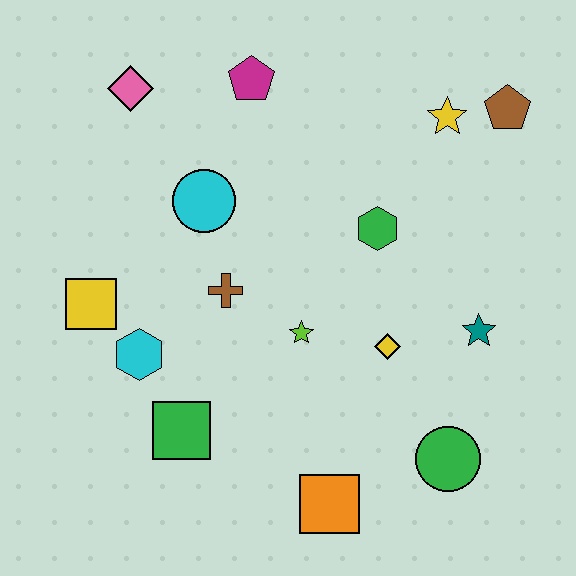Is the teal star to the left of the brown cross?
No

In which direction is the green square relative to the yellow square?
The green square is below the yellow square.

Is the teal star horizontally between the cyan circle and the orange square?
No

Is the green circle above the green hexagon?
No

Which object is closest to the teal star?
The yellow diamond is closest to the teal star.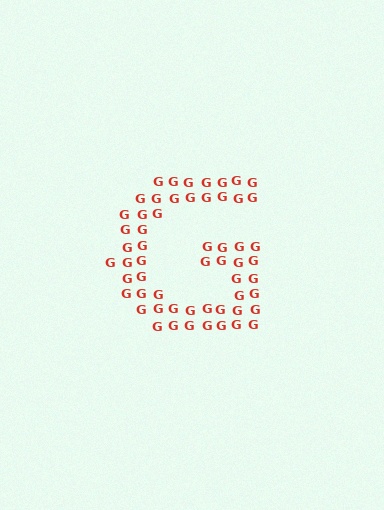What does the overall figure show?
The overall figure shows the letter G.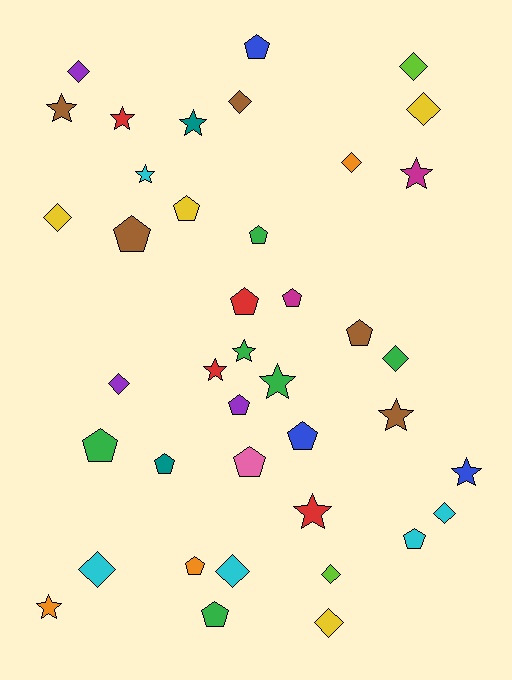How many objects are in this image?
There are 40 objects.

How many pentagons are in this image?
There are 15 pentagons.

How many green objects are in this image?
There are 6 green objects.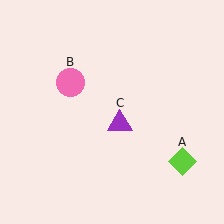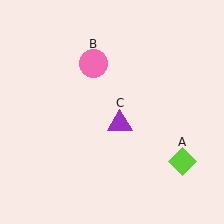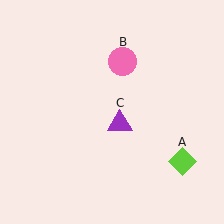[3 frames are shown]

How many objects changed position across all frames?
1 object changed position: pink circle (object B).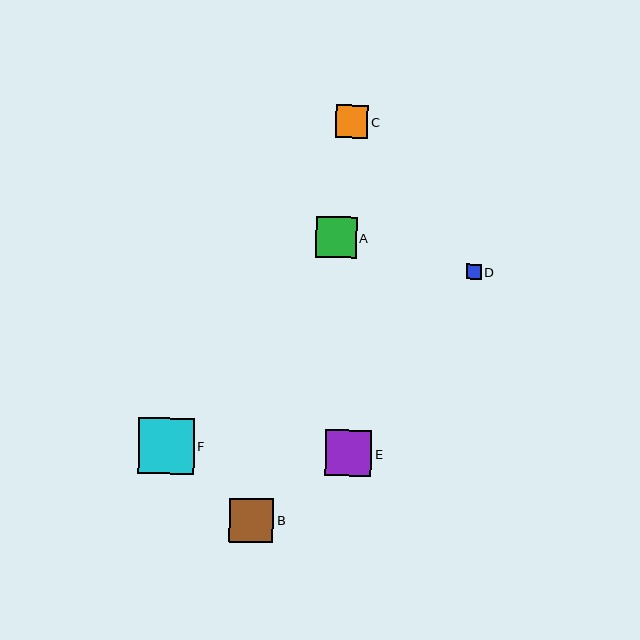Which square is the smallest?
Square D is the smallest with a size of approximately 15 pixels.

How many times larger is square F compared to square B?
Square F is approximately 1.3 times the size of square B.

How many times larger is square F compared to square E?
Square F is approximately 1.2 times the size of square E.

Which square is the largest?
Square F is the largest with a size of approximately 56 pixels.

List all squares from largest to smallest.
From largest to smallest: F, E, B, A, C, D.